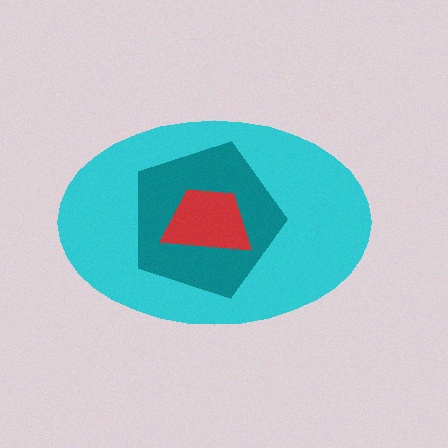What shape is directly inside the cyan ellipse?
The teal pentagon.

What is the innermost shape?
The red trapezoid.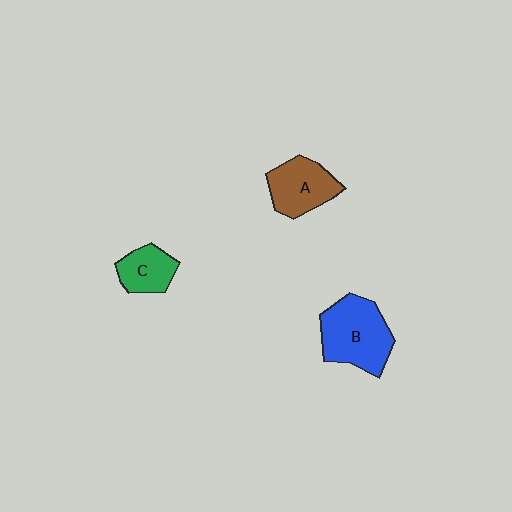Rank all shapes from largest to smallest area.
From largest to smallest: B (blue), A (brown), C (green).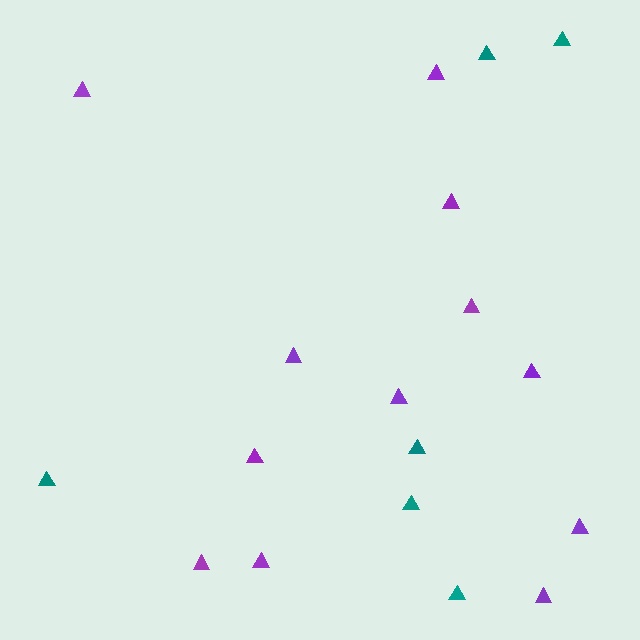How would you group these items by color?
There are 2 groups: one group of purple triangles (12) and one group of teal triangles (6).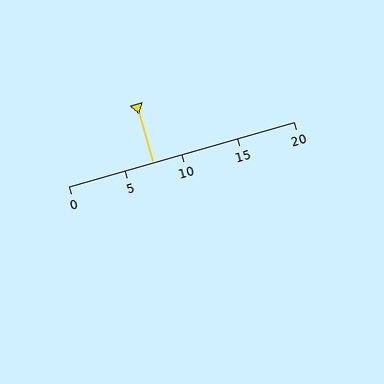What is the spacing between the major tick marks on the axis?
The major ticks are spaced 5 apart.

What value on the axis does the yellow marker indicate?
The marker indicates approximately 7.5.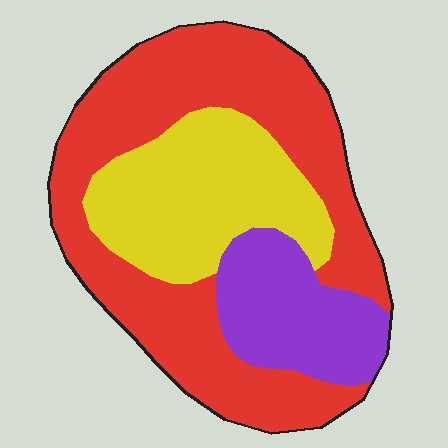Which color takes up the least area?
Purple, at roughly 20%.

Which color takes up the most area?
Red, at roughly 55%.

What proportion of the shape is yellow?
Yellow covers roughly 30% of the shape.